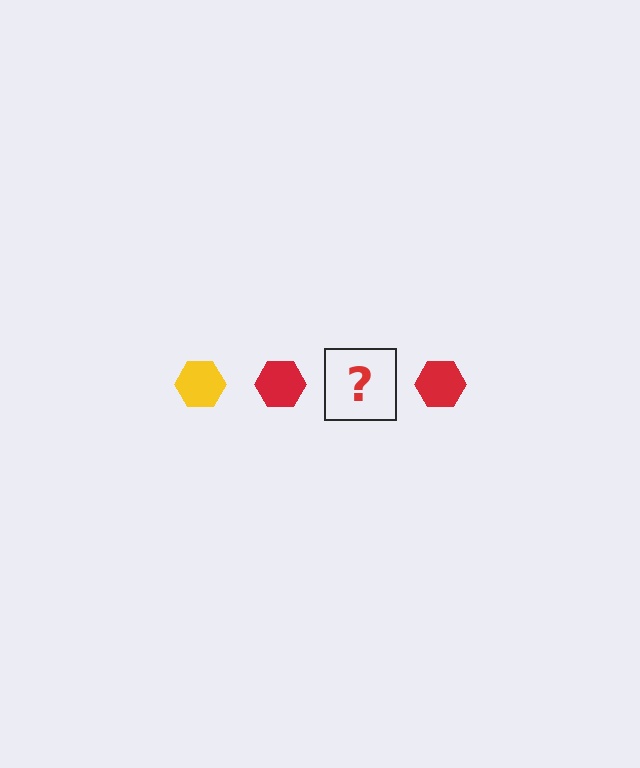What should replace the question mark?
The question mark should be replaced with a yellow hexagon.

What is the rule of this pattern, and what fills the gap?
The rule is that the pattern cycles through yellow, red hexagons. The gap should be filled with a yellow hexagon.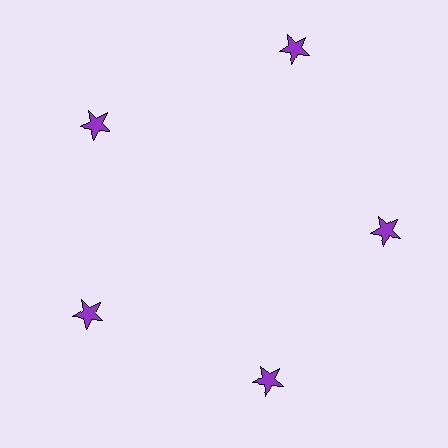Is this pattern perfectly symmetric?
No. The 5 purple stars are arranged in a ring, but one element near the 1 o'clock position is pushed outward from the center, breaking the 5-fold rotational symmetry.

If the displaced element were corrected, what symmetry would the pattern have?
It would have 5-fold rotational symmetry — the pattern would map onto itself every 72 degrees.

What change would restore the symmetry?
The symmetry would be restored by moving it inward, back onto the ring so that all 5 stars sit at equal angles and equal distance from the center.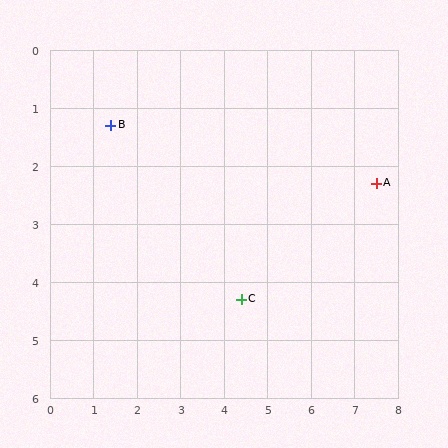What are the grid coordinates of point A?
Point A is at approximately (7.5, 2.3).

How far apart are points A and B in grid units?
Points A and B are about 6.2 grid units apart.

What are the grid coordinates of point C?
Point C is at approximately (4.4, 4.3).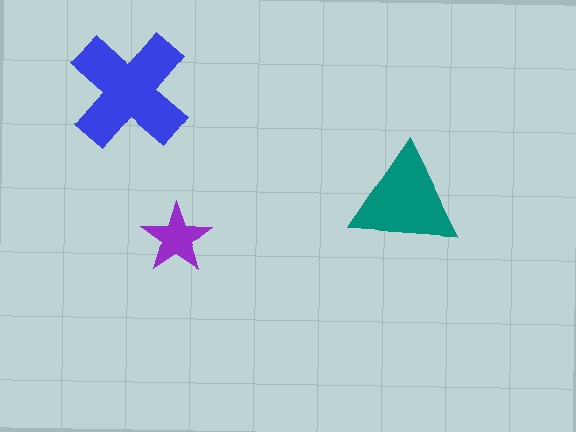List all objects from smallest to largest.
The purple star, the teal triangle, the blue cross.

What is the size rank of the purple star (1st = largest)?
3rd.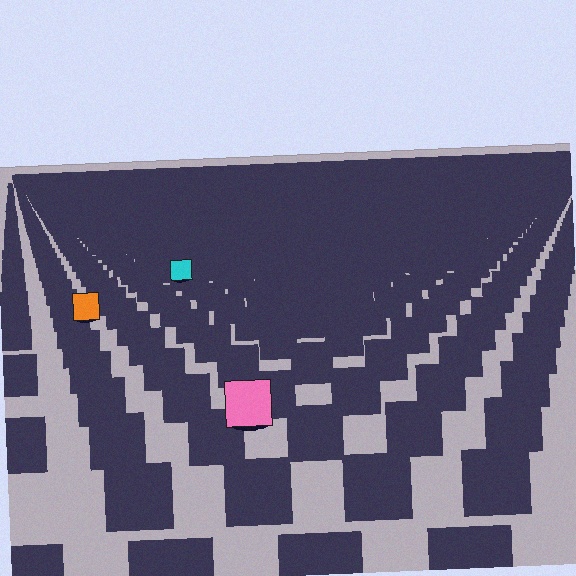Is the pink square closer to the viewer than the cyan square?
Yes. The pink square is closer — you can tell from the texture gradient: the ground texture is coarser near it.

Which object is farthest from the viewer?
The cyan square is farthest from the viewer. It appears smaller and the ground texture around it is denser.